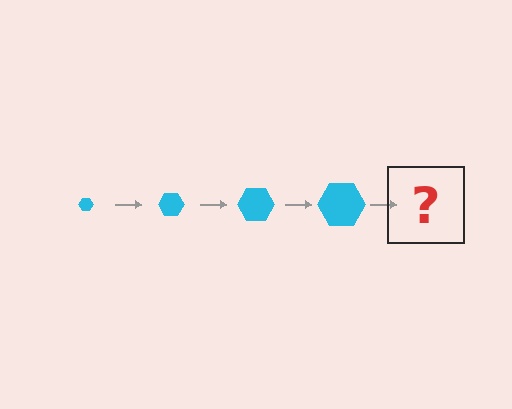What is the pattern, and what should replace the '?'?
The pattern is that the hexagon gets progressively larger each step. The '?' should be a cyan hexagon, larger than the previous one.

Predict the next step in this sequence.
The next step is a cyan hexagon, larger than the previous one.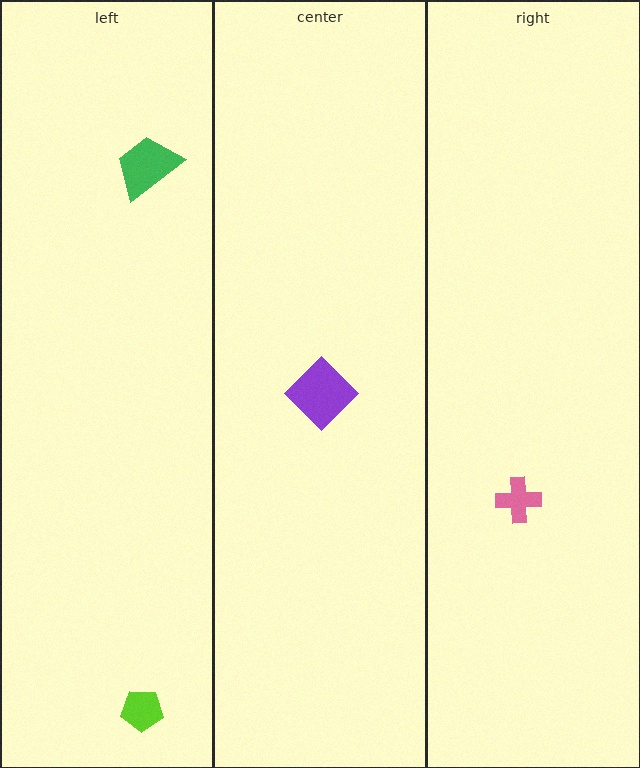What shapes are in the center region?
The purple diamond.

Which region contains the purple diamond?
The center region.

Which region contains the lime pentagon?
The left region.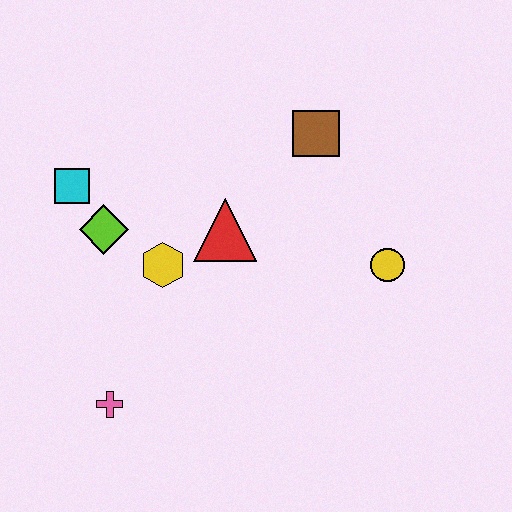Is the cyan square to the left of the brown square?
Yes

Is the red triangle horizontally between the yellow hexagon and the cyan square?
No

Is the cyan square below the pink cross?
No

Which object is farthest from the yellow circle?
The cyan square is farthest from the yellow circle.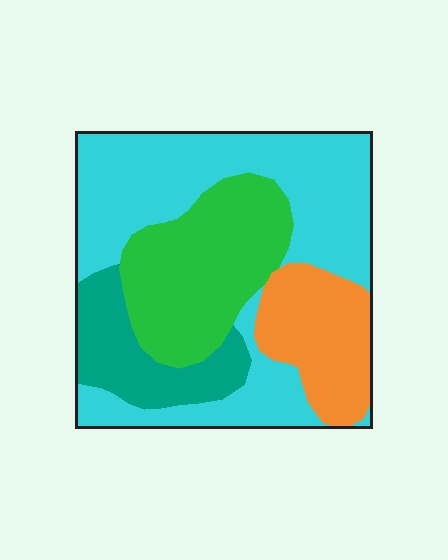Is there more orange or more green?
Green.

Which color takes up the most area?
Cyan, at roughly 45%.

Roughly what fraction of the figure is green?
Green covers roughly 25% of the figure.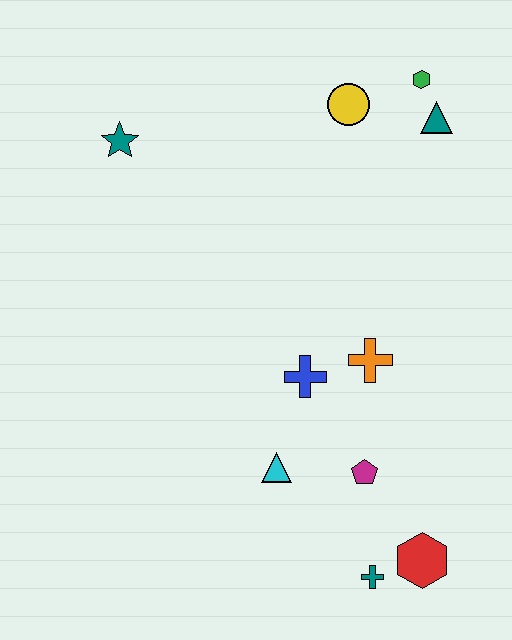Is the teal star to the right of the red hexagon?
No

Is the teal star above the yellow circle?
No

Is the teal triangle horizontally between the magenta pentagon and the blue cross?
No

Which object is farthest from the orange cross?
The teal star is farthest from the orange cross.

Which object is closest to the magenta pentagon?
The cyan triangle is closest to the magenta pentagon.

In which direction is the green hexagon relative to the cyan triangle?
The green hexagon is above the cyan triangle.